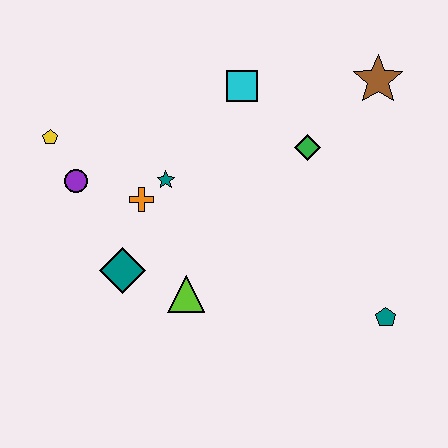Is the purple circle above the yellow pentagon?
No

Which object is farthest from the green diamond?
The yellow pentagon is farthest from the green diamond.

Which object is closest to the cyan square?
The green diamond is closest to the cyan square.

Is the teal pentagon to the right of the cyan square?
Yes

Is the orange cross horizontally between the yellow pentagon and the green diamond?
Yes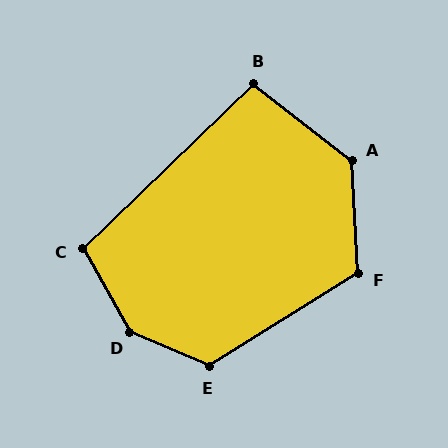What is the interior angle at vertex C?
Approximately 105 degrees (obtuse).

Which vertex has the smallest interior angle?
B, at approximately 98 degrees.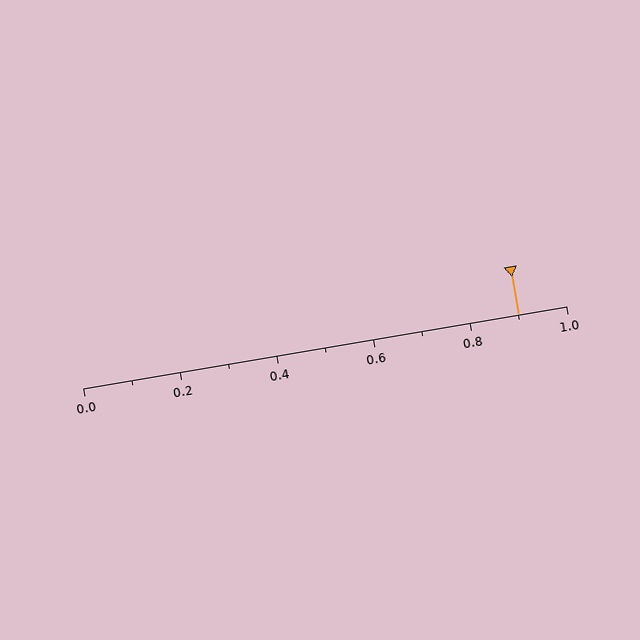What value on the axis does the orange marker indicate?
The marker indicates approximately 0.9.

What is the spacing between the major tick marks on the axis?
The major ticks are spaced 0.2 apart.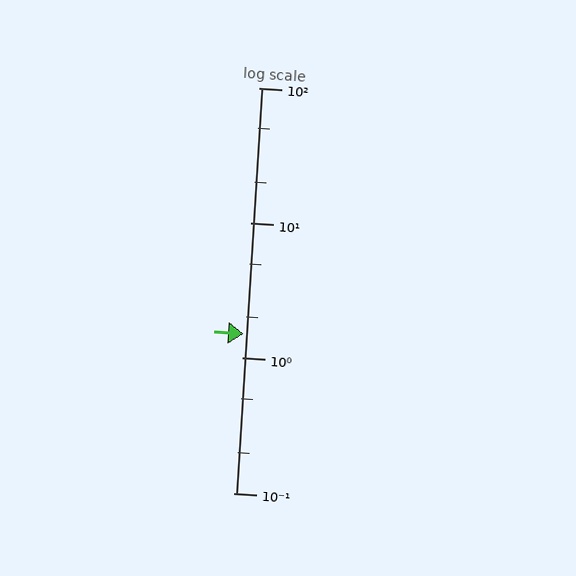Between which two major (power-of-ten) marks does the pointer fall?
The pointer is between 1 and 10.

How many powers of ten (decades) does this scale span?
The scale spans 3 decades, from 0.1 to 100.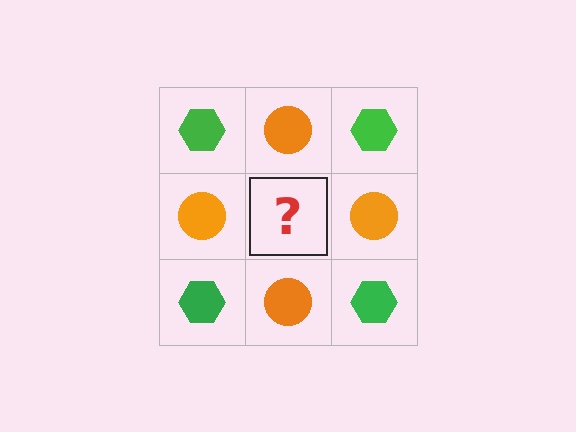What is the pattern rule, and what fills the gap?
The rule is that it alternates green hexagon and orange circle in a checkerboard pattern. The gap should be filled with a green hexagon.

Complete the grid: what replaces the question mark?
The question mark should be replaced with a green hexagon.